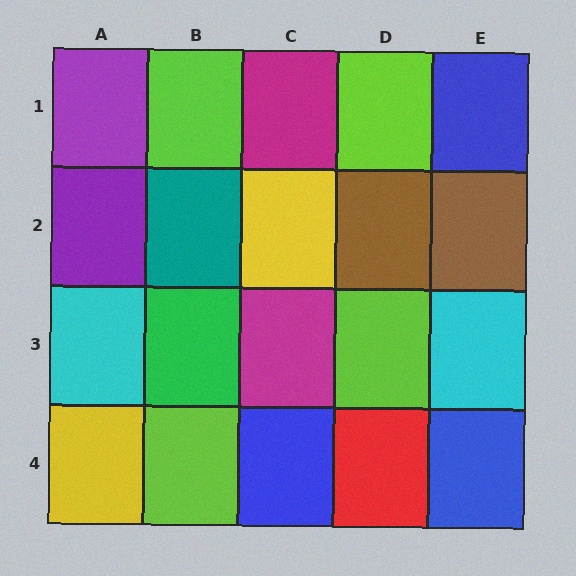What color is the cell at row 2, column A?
Purple.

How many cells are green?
1 cell is green.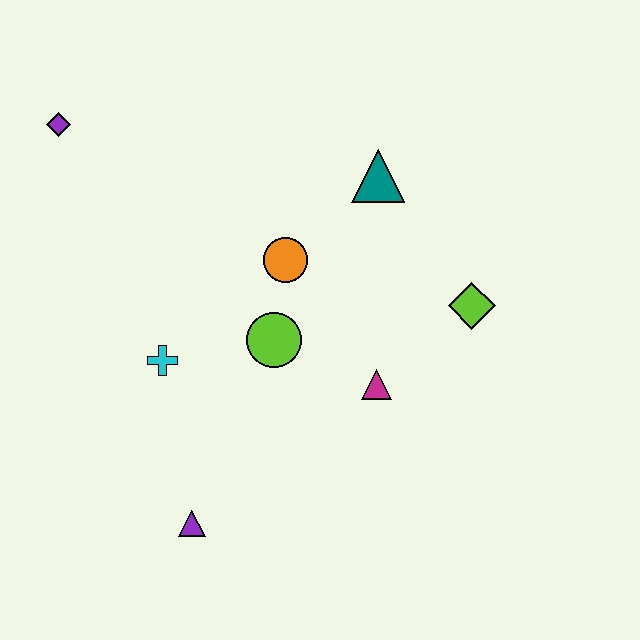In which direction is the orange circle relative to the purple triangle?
The orange circle is above the purple triangle.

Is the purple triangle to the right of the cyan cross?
Yes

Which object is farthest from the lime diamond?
The purple diamond is farthest from the lime diamond.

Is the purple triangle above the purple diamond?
No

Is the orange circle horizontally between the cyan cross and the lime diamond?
Yes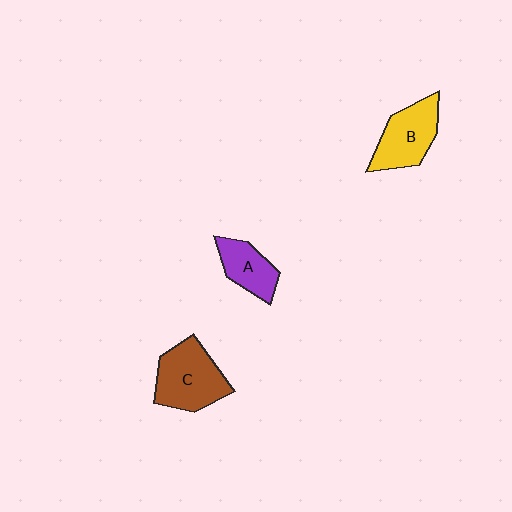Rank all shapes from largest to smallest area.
From largest to smallest: C (brown), B (yellow), A (purple).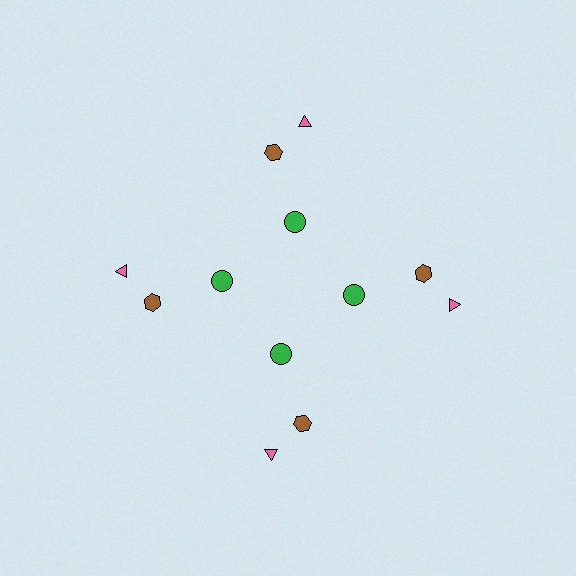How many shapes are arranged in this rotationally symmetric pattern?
There are 12 shapes, arranged in 4 groups of 3.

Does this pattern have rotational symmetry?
Yes, this pattern has 4-fold rotational symmetry. It looks the same after rotating 90 degrees around the center.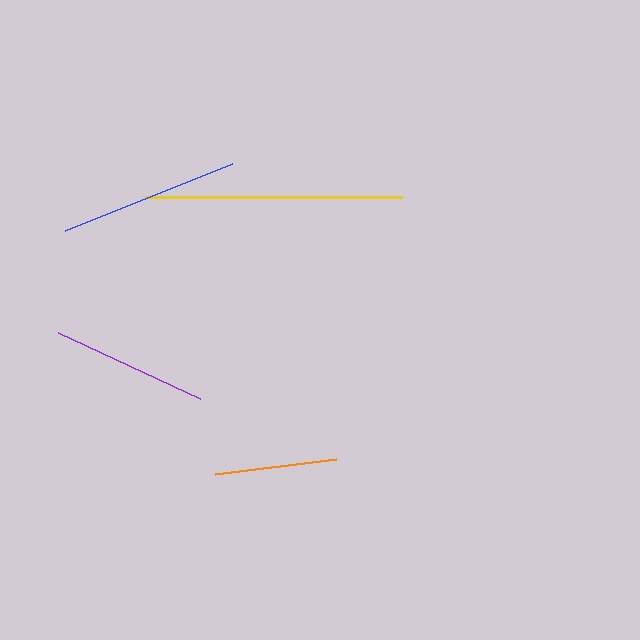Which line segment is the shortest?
The orange line is the shortest at approximately 123 pixels.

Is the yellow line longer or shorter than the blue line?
The yellow line is longer than the blue line.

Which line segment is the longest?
The yellow line is the longest at approximately 257 pixels.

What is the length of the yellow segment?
The yellow segment is approximately 257 pixels long.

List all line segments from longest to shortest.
From longest to shortest: yellow, blue, purple, orange.